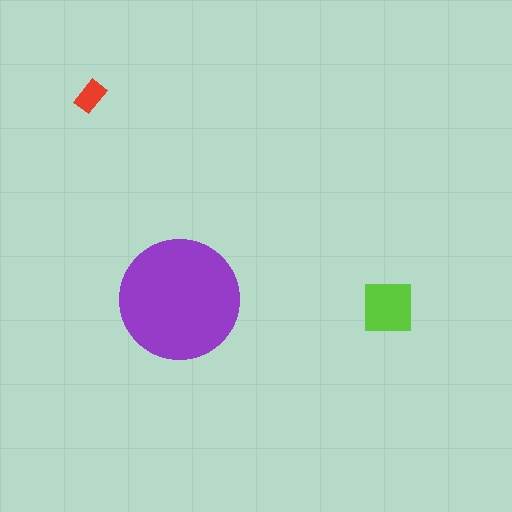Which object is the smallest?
The red rectangle.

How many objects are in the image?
There are 3 objects in the image.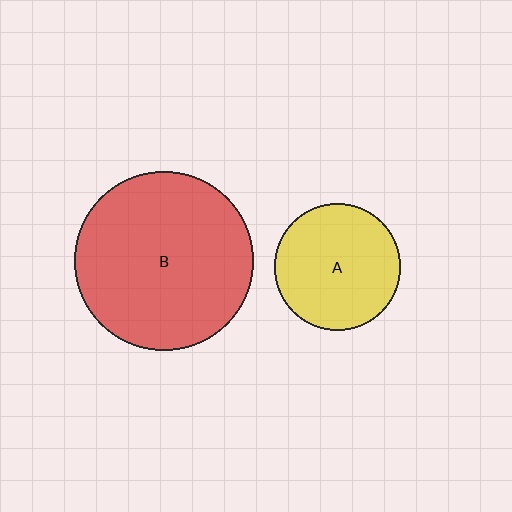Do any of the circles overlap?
No, none of the circles overlap.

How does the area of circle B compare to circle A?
Approximately 2.0 times.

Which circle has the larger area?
Circle B (red).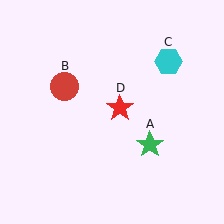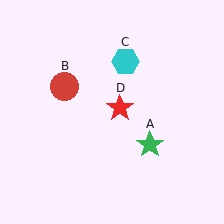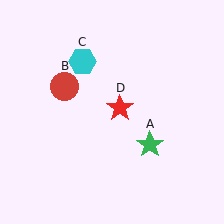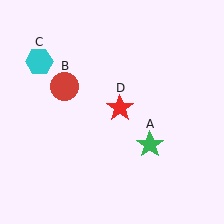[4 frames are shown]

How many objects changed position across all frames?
1 object changed position: cyan hexagon (object C).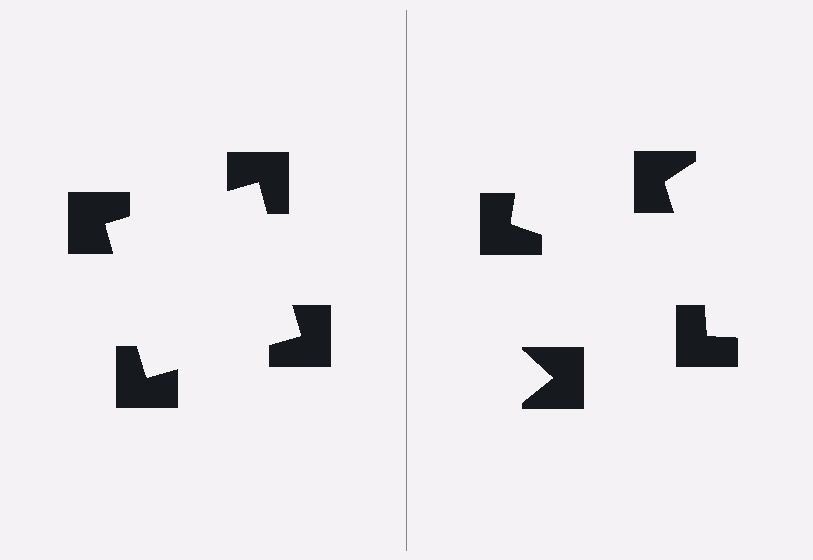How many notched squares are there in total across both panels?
8 — 4 on each side.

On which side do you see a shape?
An illusory square appears on the left side. On the right side the wedge cuts are rotated, so no coherent shape forms.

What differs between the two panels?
The notched squares are positioned identically on both sides; only the wedge orientations differ. On the left they align to a square; on the right they are misaligned.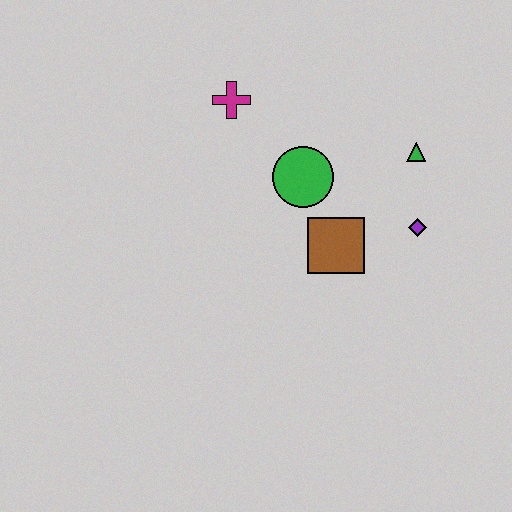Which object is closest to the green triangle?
The purple diamond is closest to the green triangle.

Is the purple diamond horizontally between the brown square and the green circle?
No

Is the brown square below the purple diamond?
Yes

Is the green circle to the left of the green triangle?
Yes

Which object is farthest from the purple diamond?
The magenta cross is farthest from the purple diamond.